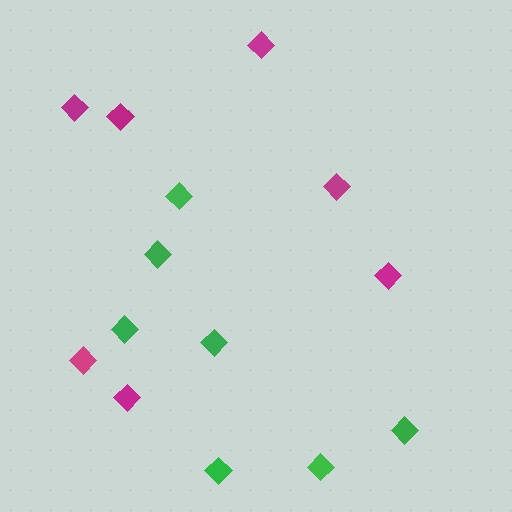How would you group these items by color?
There are 2 groups: one group of magenta diamonds (7) and one group of green diamonds (7).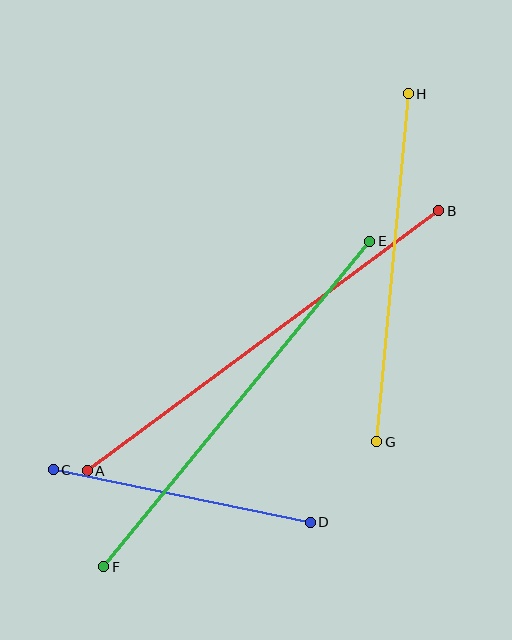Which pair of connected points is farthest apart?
Points A and B are farthest apart.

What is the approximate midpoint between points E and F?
The midpoint is at approximately (237, 404) pixels.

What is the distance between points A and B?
The distance is approximately 437 pixels.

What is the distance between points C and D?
The distance is approximately 262 pixels.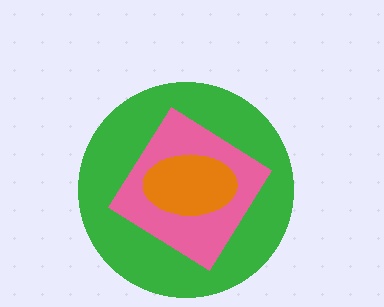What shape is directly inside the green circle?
The pink diamond.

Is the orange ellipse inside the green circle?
Yes.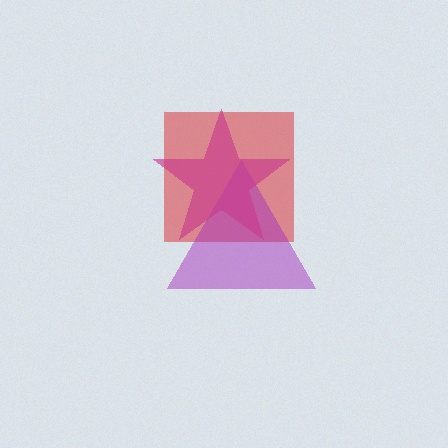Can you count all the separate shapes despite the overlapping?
Yes, there are 3 separate shapes.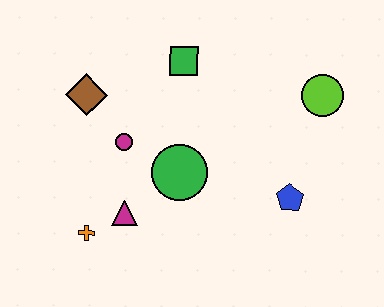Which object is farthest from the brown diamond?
The lime circle is farthest from the brown diamond.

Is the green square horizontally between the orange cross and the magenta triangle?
No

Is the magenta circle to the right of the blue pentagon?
No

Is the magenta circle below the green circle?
No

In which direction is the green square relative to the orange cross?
The green square is above the orange cross.